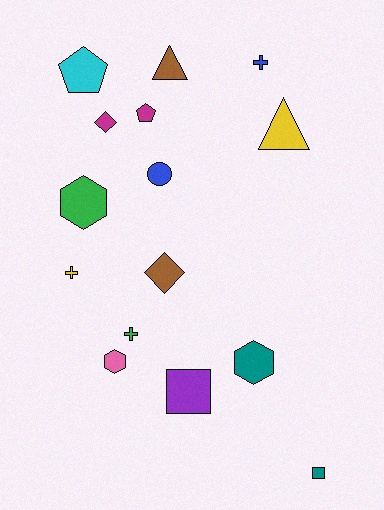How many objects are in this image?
There are 15 objects.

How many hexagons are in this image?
There are 3 hexagons.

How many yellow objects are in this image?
There are 2 yellow objects.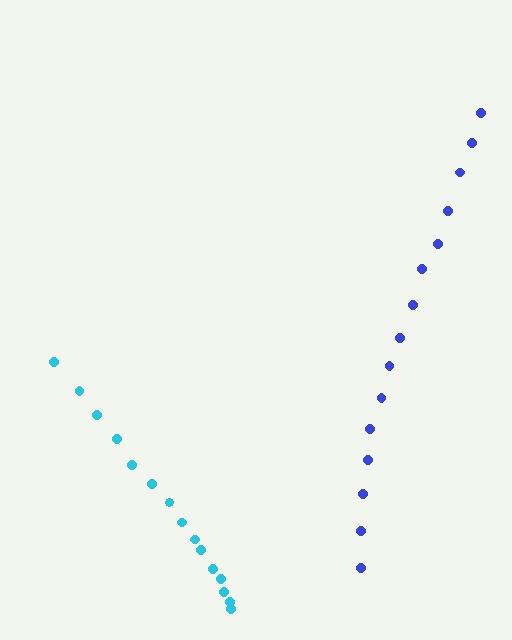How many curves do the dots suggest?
There are 2 distinct paths.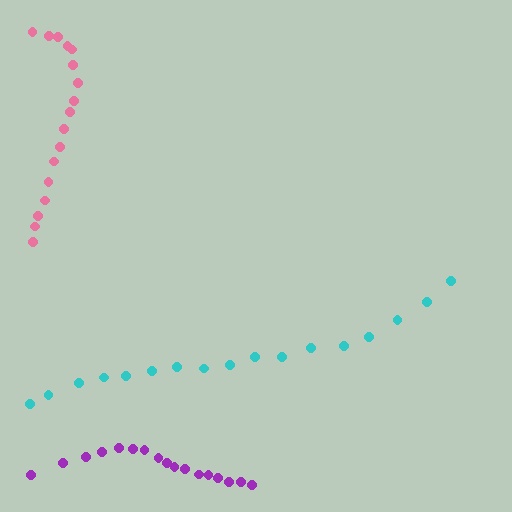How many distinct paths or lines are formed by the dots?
There are 3 distinct paths.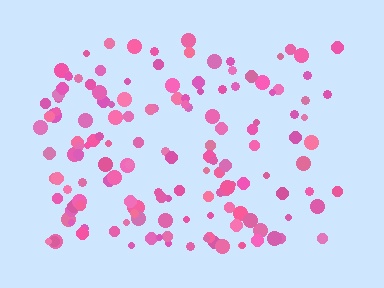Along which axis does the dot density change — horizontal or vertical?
Horizontal.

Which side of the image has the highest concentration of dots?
The left.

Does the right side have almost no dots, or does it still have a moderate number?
Still a moderate number, just noticeably fewer than the left.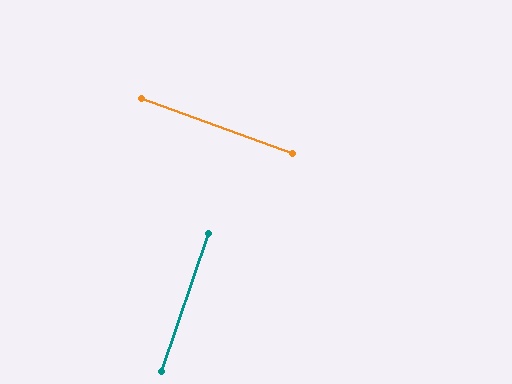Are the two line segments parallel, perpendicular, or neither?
Perpendicular — they meet at approximately 89°.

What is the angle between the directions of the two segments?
Approximately 89 degrees.